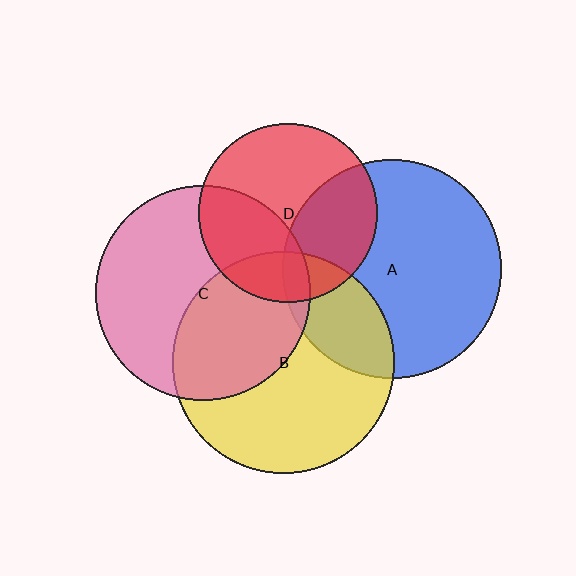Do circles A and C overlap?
Yes.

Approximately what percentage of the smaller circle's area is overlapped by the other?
Approximately 5%.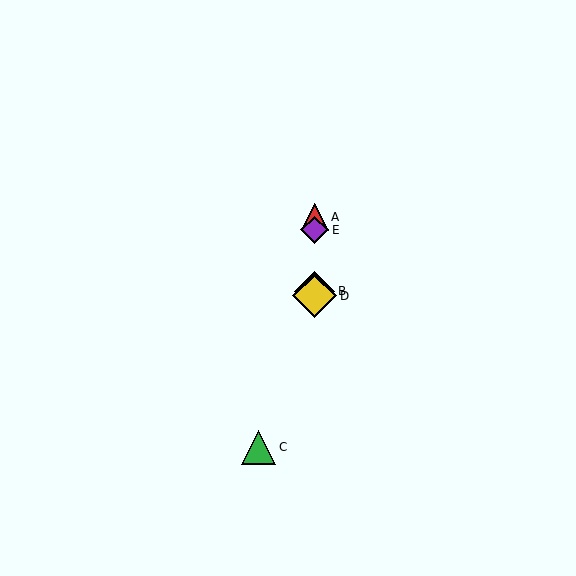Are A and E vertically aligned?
Yes, both are at x≈315.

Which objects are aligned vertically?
Objects A, B, D, E are aligned vertically.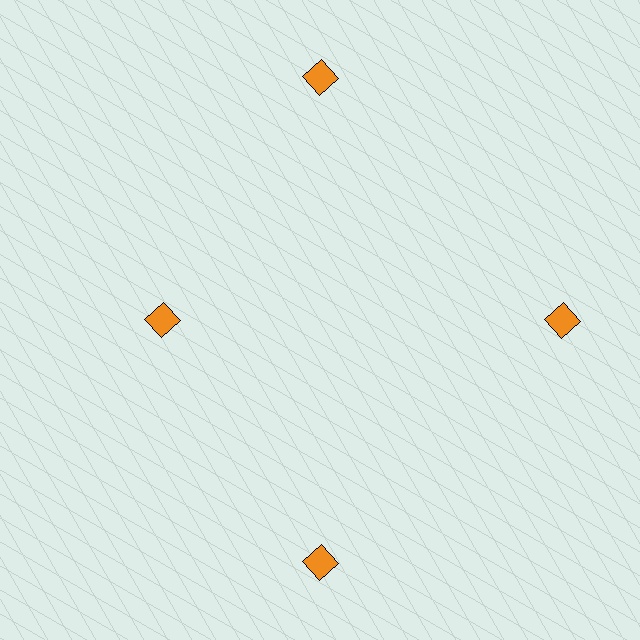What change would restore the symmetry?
The symmetry would be restored by moving it outward, back onto the ring so that all 4 squares sit at equal angles and equal distance from the center.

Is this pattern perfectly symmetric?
No. The 4 orange squares are arranged in a ring, but one element near the 9 o'clock position is pulled inward toward the center, breaking the 4-fold rotational symmetry.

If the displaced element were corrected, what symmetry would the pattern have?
It would have 4-fold rotational symmetry — the pattern would map onto itself every 90 degrees.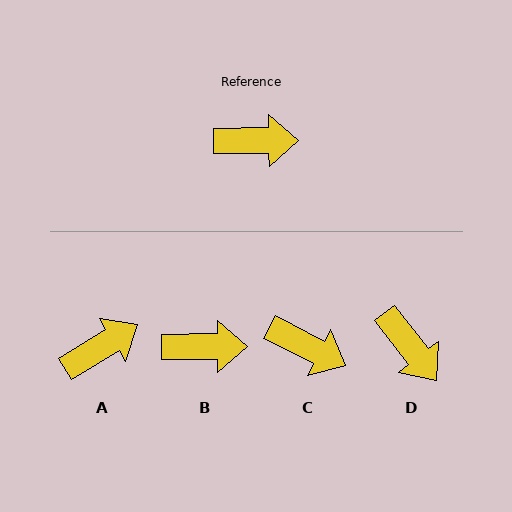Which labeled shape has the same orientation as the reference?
B.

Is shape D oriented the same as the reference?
No, it is off by about 53 degrees.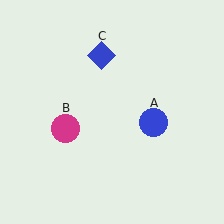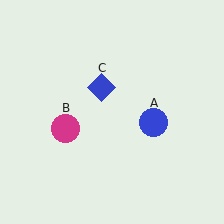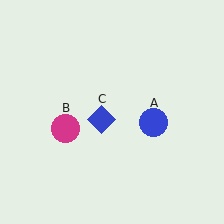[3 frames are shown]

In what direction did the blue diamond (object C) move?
The blue diamond (object C) moved down.